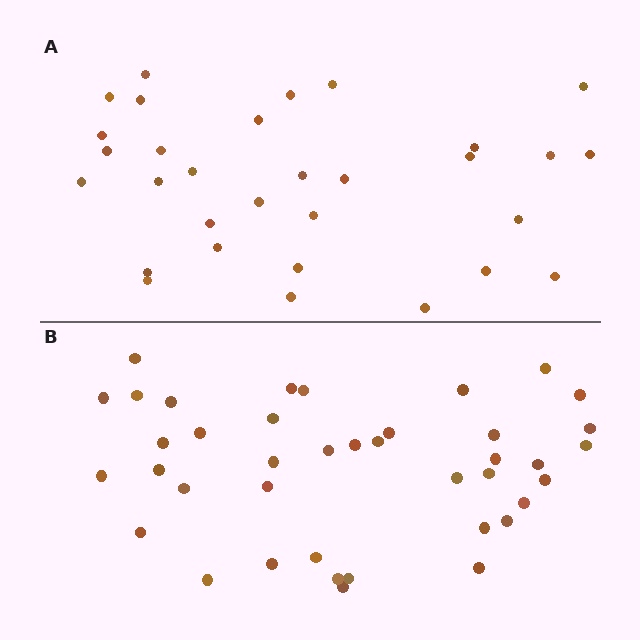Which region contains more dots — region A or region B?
Region B (the bottom region) has more dots.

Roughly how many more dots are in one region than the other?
Region B has roughly 8 or so more dots than region A.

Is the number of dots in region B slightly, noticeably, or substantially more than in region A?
Region B has noticeably more, but not dramatically so. The ratio is roughly 1.3 to 1.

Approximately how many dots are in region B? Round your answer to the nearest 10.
About 40 dots.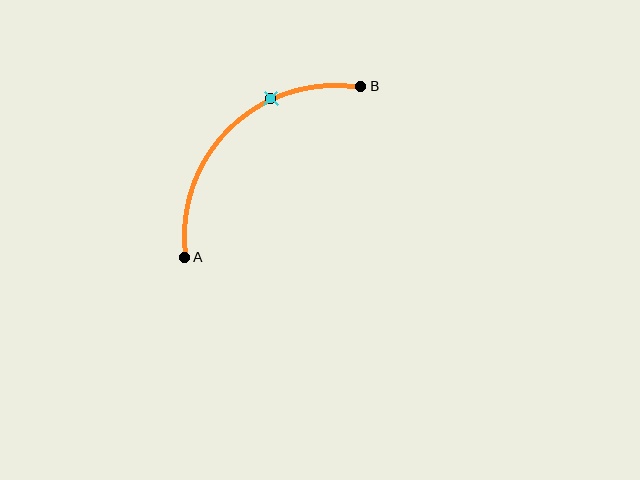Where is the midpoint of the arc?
The arc midpoint is the point on the curve farthest from the straight line joining A and B. It sits above and to the left of that line.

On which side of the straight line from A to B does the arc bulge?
The arc bulges above and to the left of the straight line connecting A and B.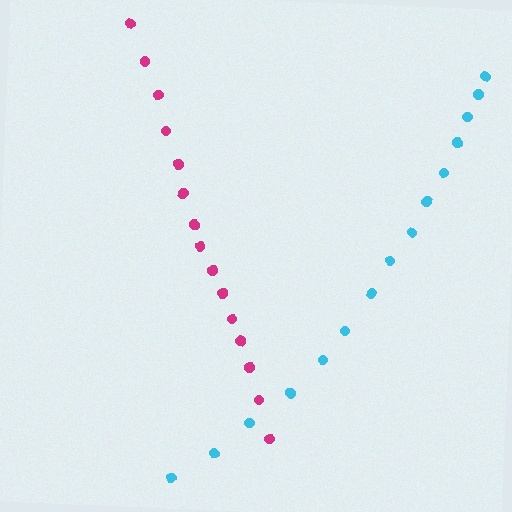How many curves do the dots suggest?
There are 2 distinct paths.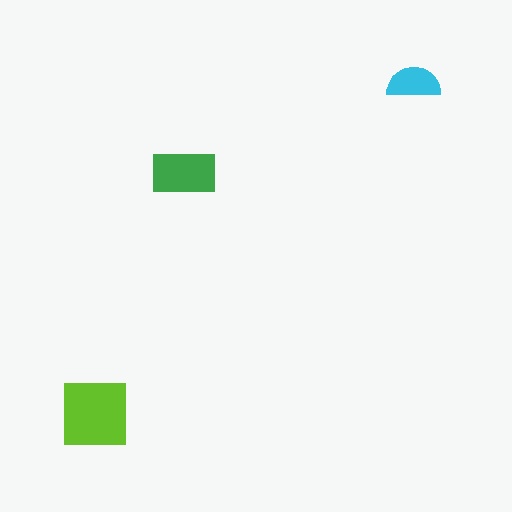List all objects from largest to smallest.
The lime square, the green rectangle, the cyan semicircle.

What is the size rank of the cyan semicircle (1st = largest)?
3rd.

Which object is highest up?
The cyan semicircle is topmost.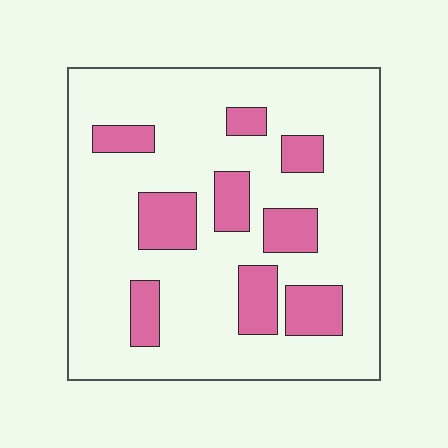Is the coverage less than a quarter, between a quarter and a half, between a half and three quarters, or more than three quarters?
Less than a quarter.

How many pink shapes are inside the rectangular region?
9.